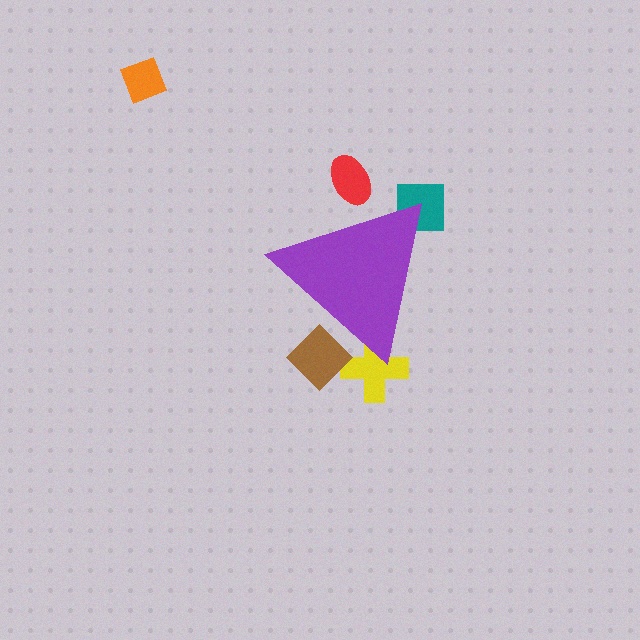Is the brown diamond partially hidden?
Yes, the brown diamond is partially hidden behind the purple triangle.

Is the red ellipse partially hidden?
Yes, the red ellipse is partially hidden behind the purple triangle.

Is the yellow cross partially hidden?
Yes, the yellow cross is partially hidden behind the purple triangle.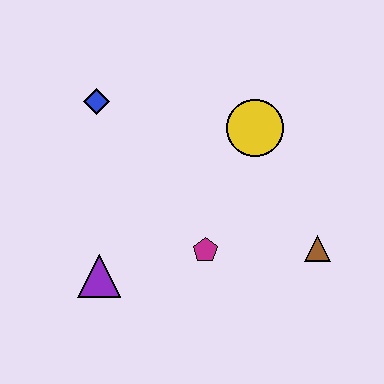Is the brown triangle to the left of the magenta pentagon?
No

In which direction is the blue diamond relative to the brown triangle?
The blue diamond is to the left of the brown triangle.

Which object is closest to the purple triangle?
The magenta pentagon is closest to the purple triangle.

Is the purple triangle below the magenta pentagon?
Yes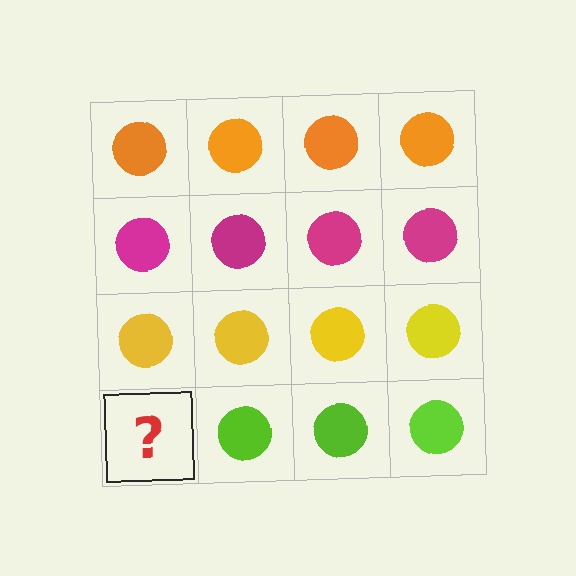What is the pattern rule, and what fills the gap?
The rule is that each row has a consistent color. The gap should be filled with a lime circle.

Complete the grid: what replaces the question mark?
The question mark should be replaced with a lime circle.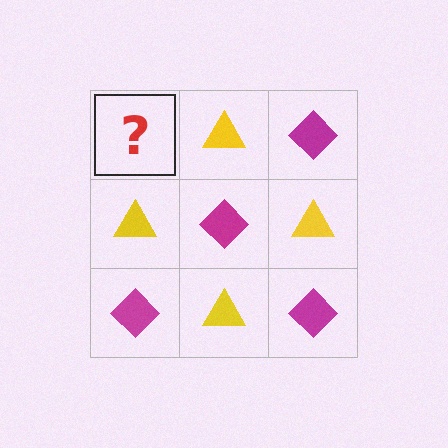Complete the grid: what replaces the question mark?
The question mark should be replaced with a magenta diamond.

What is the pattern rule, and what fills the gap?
The rule is that it alternates magenta diamond and yellow triangle in a checkerboard pattern. The gap should be filled with a magenta diamond.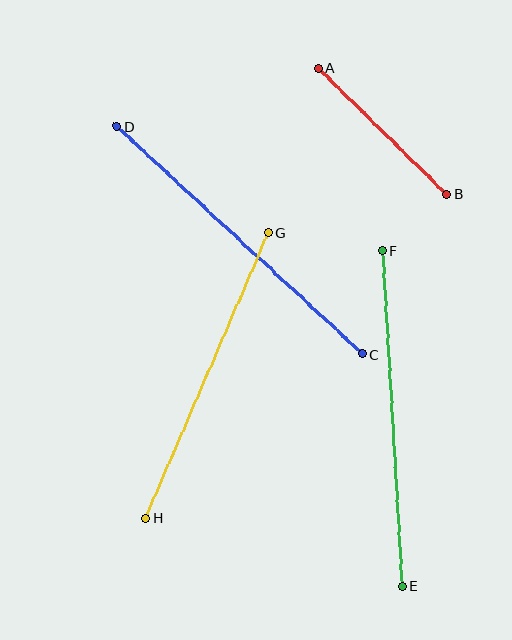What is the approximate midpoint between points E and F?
The midpoint is at approximately (392, 418) pixels.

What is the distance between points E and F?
The distance is approximately 336 pixels.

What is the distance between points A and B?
The distance is approximately 180 pixels.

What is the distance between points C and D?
The distance is approximately 335 pixels.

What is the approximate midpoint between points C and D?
The midpoint is at approximately (239, 240) pixels.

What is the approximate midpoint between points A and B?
The midpoint is at approximately (382, 131) pixels.